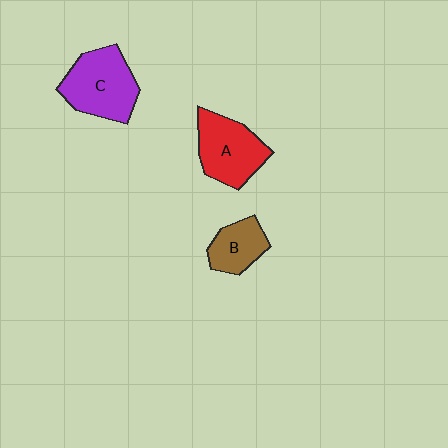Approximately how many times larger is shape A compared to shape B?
Approximately 1.6 times.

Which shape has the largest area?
Shape C (purple).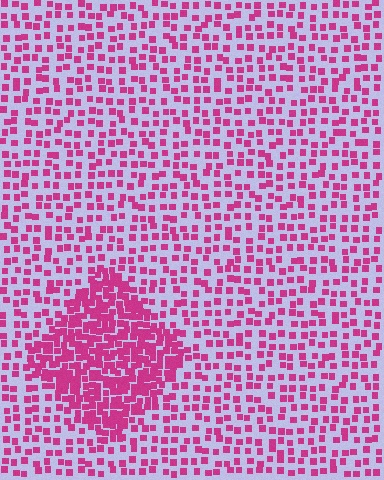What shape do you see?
I see a diamond.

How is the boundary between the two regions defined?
The boundary is defined by a change in element density (approximately 2.4x ratio). All elements are the same color, size, and shape.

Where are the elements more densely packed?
The elements are more densely packed inside the diamond boundary.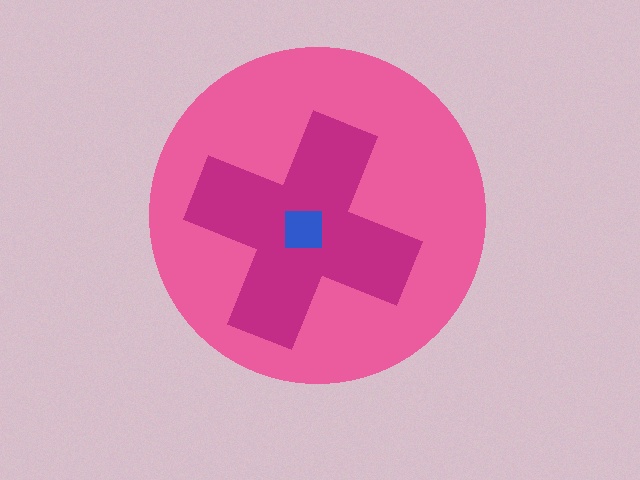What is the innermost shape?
The blue square.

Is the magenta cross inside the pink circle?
Yes.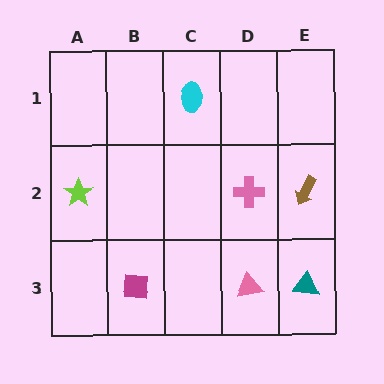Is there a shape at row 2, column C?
No, that cell is empty.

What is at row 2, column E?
A brown arrow.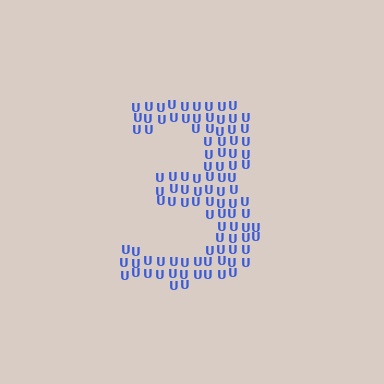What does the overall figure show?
The overall figure shows the digit 3.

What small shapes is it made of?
It is made of small letter U's.